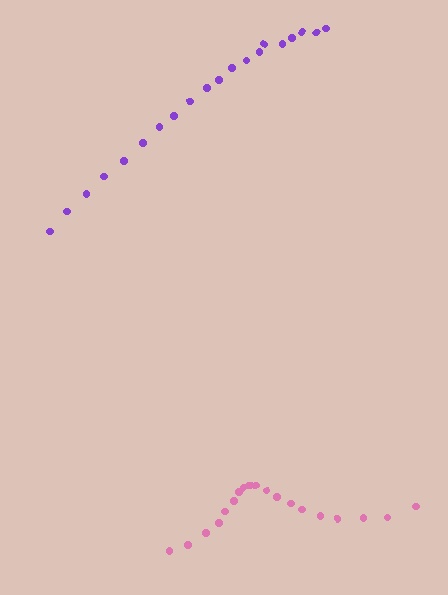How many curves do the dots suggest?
There are 2 distinct paths.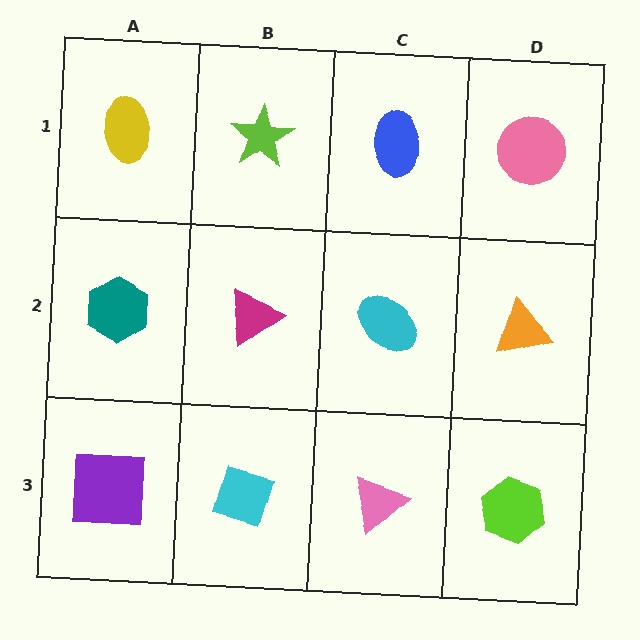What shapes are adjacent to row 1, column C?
A cyan ellipse (row 2, column C), a lime star (row 1, column B), a pink circle (row 1, column D).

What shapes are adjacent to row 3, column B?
A magenta triangle (row 2, column B), a purple square (row 3, column A), a pink triangle (row 3, column C).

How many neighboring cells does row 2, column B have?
4.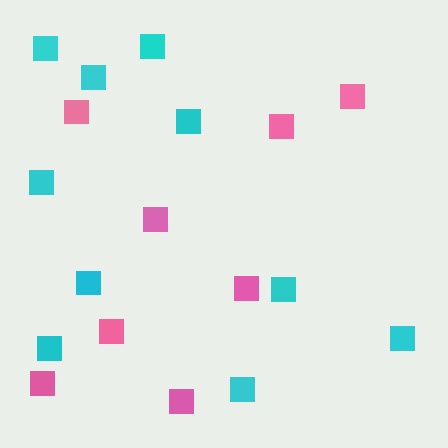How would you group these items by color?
There are 2 groups: one group of cyan squares (10) and one group of pink squares (8).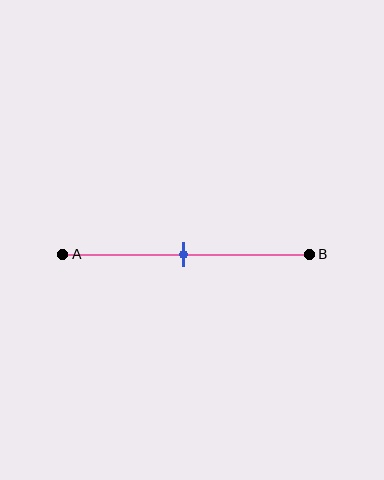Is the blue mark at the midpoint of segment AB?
Yes, the mark is approximately at the midpoint.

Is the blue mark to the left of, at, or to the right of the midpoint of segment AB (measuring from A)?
The blue mark is approximately at the midpoint of segment AB.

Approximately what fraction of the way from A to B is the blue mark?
The blue mark is approximately 50% of the way from A to B.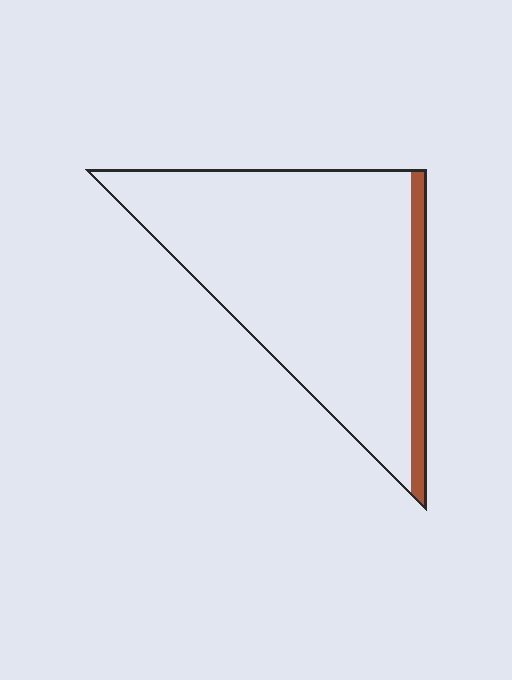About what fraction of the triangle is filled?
About one tenth (1/10).